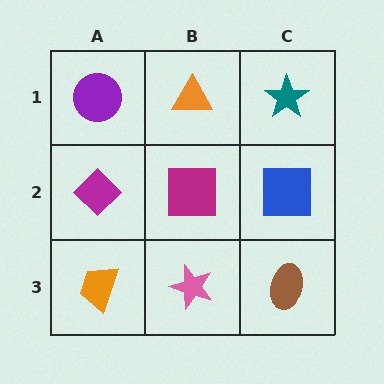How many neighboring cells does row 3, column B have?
3.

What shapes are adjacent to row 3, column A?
A magenta diamond (row 2, column A), a pink star (row 3, column B).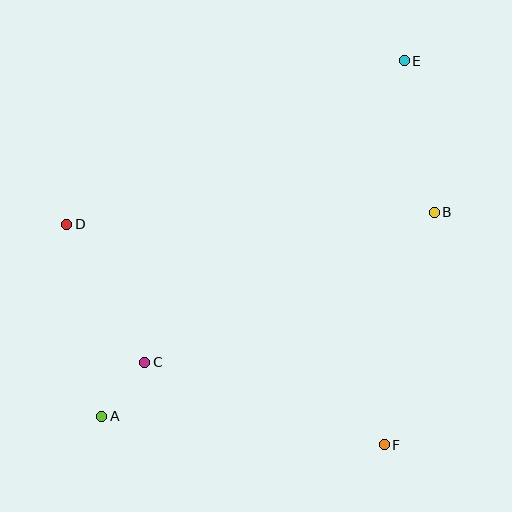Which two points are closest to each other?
Points A and C are closest to each other.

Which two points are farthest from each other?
Points A and E are farthest from each other.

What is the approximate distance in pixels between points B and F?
The distance between B and F is approximately 238 pixels.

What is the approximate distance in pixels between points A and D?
The distance between A and D is approximately 195 pixels.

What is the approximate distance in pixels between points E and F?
The distance between E and F is approximately 385 pixels.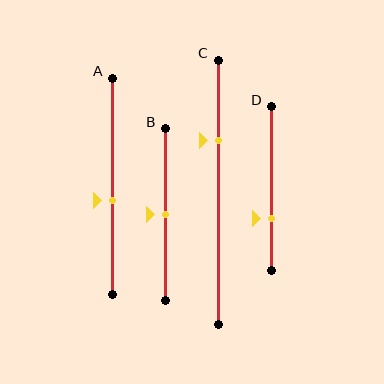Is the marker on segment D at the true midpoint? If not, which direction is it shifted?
No, the marker on segment D is shifted downward by about 18% of the segment length.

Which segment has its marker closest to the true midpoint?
Segment B has its marker closest to the true midpoint.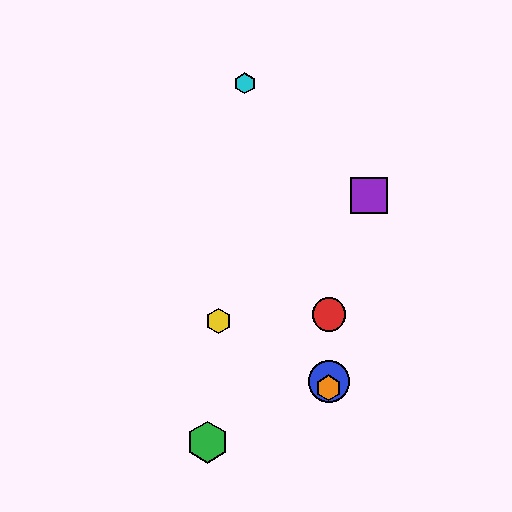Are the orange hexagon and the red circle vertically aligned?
Yes, both are at x≈329.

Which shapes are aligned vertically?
The red circle, the blue circle, the orange hexagon are aligned vertically.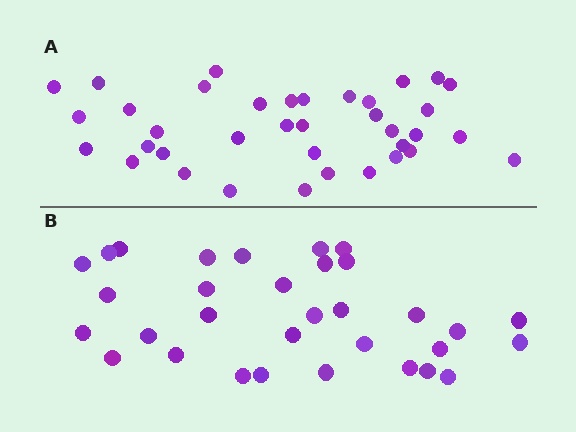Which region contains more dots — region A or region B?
Region A (the top region) has more dots.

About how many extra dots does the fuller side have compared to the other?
Region A has about 5 more dots than region B.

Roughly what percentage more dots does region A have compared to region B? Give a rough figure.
About 15% more.